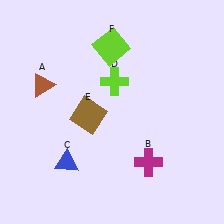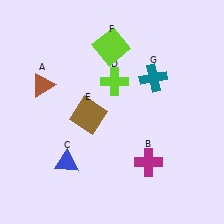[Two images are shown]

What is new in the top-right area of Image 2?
A teal cross (G) was added in the top-right area of Image 2.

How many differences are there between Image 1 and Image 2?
There is 1 difference between the two images.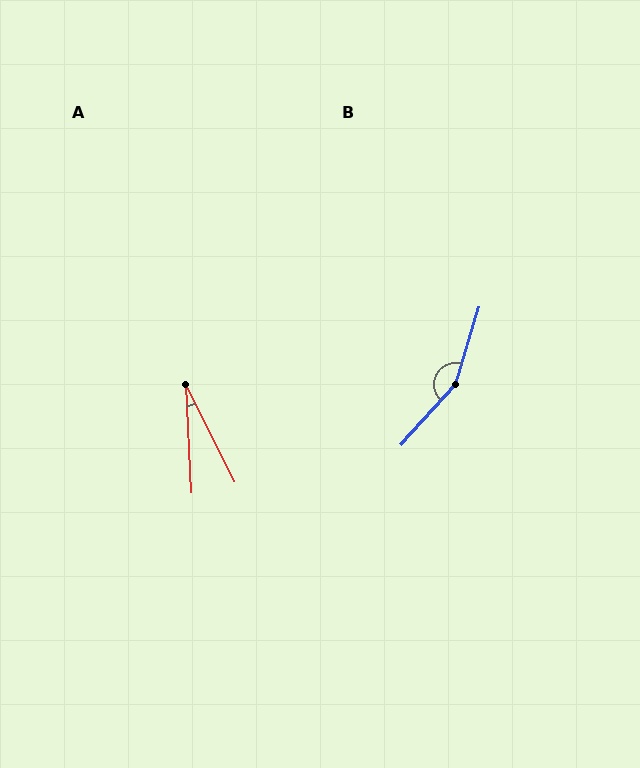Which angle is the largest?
B, at approximately 155 degrees.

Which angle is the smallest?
A, at approximately 23 degrees.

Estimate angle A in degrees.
Approximately 23 degrees.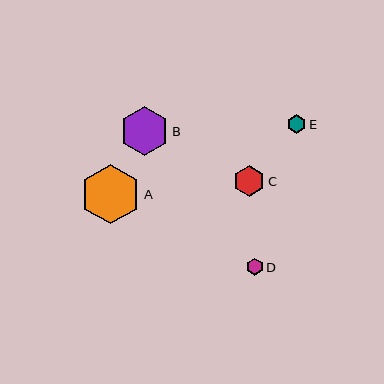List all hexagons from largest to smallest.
From largest to smallest: A, B, C, E, D.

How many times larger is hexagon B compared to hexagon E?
Hexagon B is approximately 2.6 times the size of hexagon E.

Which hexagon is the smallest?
Hexagon D is the smallest with a size of approximately 17 pixels.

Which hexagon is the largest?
Hexagon A is the largest with a size of approximately 60 pixels.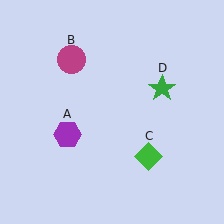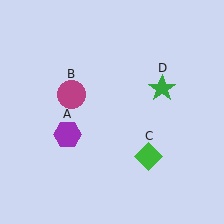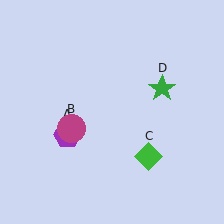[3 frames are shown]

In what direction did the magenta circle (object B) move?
The magenta circle (object B) moved down.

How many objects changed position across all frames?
1 object changed position: magenta circle (object B).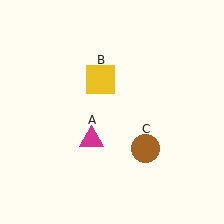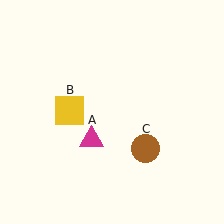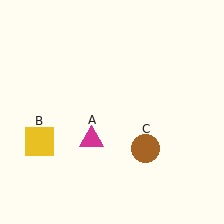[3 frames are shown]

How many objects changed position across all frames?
1 object changed position: yellow square (object B).